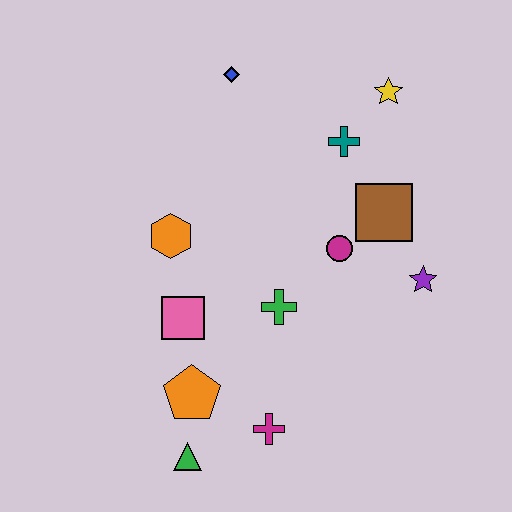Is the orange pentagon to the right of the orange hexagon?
Yes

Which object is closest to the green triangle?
The orange pentagon is closest to the green triangle.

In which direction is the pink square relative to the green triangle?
The pink square is above the green triangle.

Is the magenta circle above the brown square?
No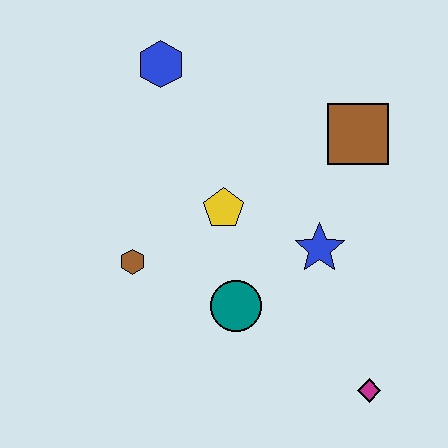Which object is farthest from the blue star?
The blue hexagon is farthest from the blue star.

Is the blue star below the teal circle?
No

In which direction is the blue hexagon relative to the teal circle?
The blue hexagon is above the teal circle.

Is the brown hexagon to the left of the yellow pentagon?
Yes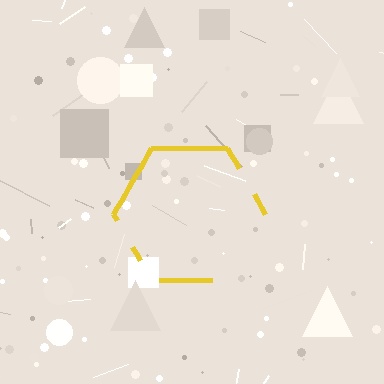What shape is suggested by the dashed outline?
The dashed outline suggests a hexagon.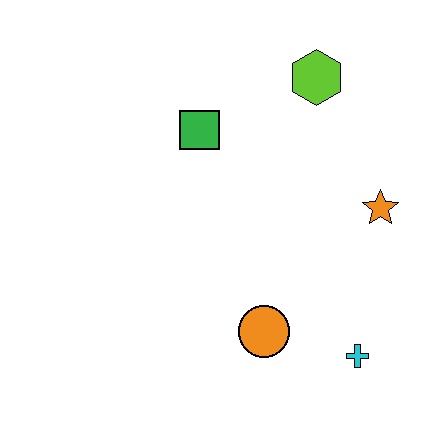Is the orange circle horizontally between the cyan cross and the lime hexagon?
No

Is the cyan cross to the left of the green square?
No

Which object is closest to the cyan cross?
The orange circle is closest to the cyan cross.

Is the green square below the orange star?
No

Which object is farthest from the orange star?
The green square is farthest from the orange star.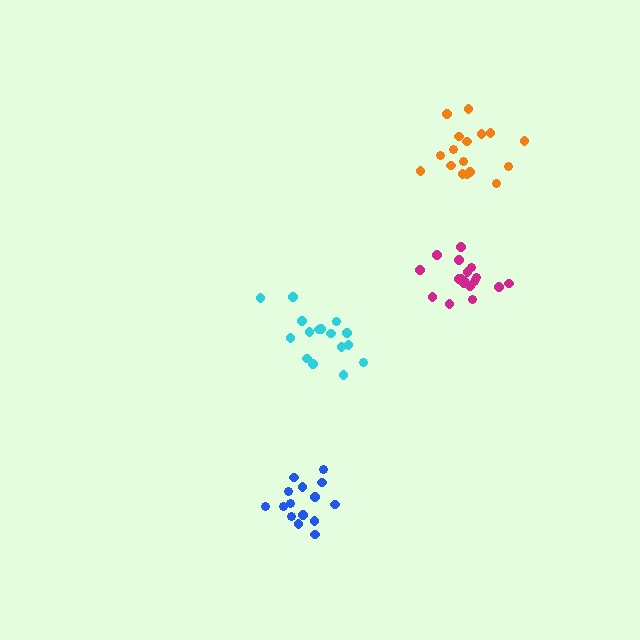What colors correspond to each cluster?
The clusters are colored: blue, magenta, orange, cyan.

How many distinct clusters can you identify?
There are 4 distinct clusters.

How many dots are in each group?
Group 1: 15 dots, Group 2: 18 dots, Group 3: 17 dots, Group 4: 17 dots (67 total).